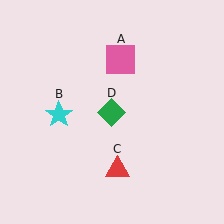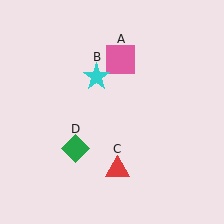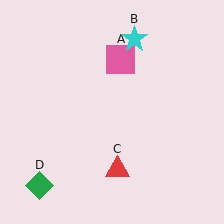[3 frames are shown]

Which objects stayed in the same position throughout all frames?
Pink square (object A) and red triangle (object C) remained stationary.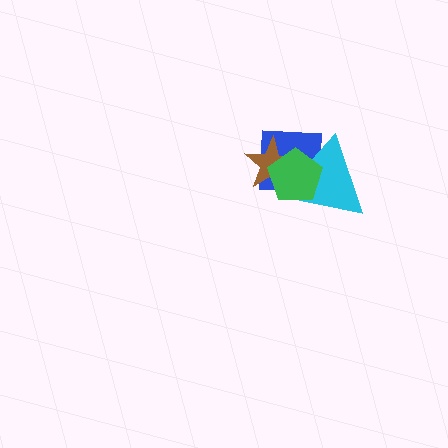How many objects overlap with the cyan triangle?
3 objects overlap with the cyan triangle.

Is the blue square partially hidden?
Yes, it is partially covered by another shape.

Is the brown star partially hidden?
Yes, it is partially covered by another shape.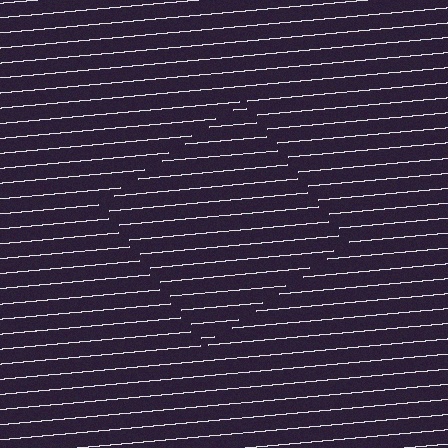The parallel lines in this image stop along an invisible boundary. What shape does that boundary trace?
An illusory square. The interior of the shape contains the same grating, shifted by half a period — the contour is defined by the phase discontinuity where line-ends from the inner and outer gratings abut.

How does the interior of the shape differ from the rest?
The interior of the shape contains the same grating, shifted by half a period — the contour is defined by the phase discontinuity where line-ends from the inner and outer gratings abut.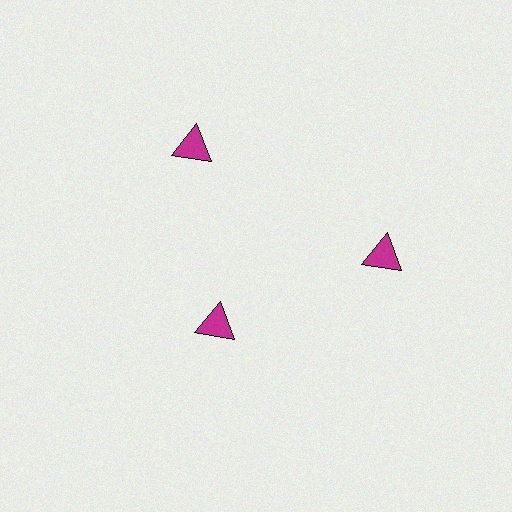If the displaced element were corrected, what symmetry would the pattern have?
It would have 3-fold rotational symmetry — the pattern would map onto itself every 120 degrees.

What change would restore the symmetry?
The symmetry would be restored by moving it outward, back onto the ring so that all 3 triangles sit at equal angles and equal distance from the center.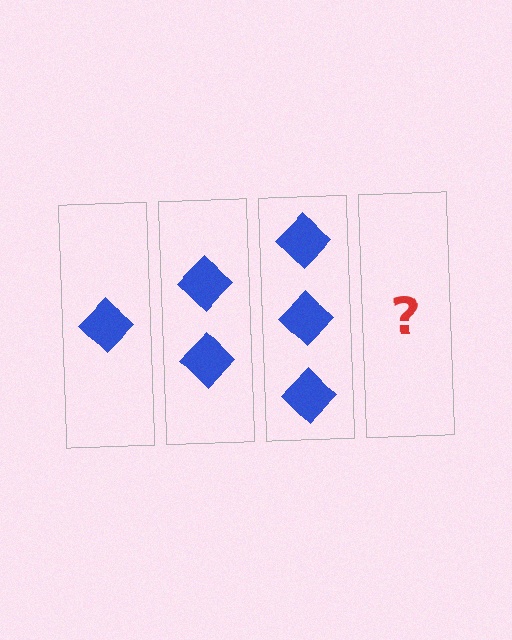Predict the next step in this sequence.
The next step is 4 diamonds.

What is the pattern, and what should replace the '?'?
The pattern is that each step adds one more diamond. The '?' should be 4 diamonds.